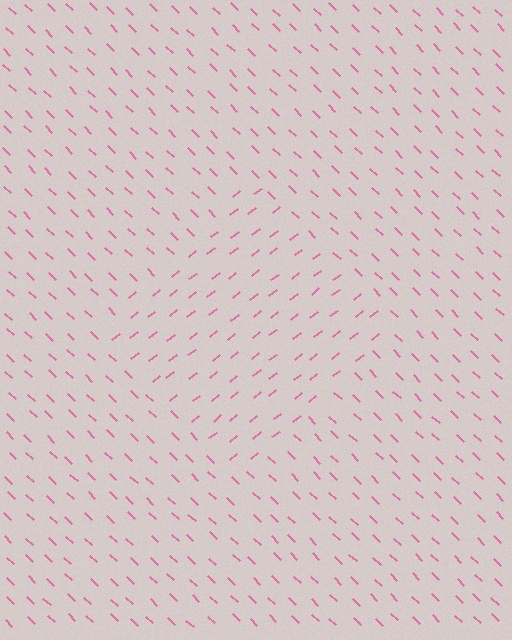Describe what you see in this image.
The image is filled with small pink line segments. A diamond region in the image has lines oriented differently from the surrounding lines, creating a visible texture boundary.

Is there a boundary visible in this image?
Yes, there is a texture boundary formed by a change in line orientation.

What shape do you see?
I see a diamond.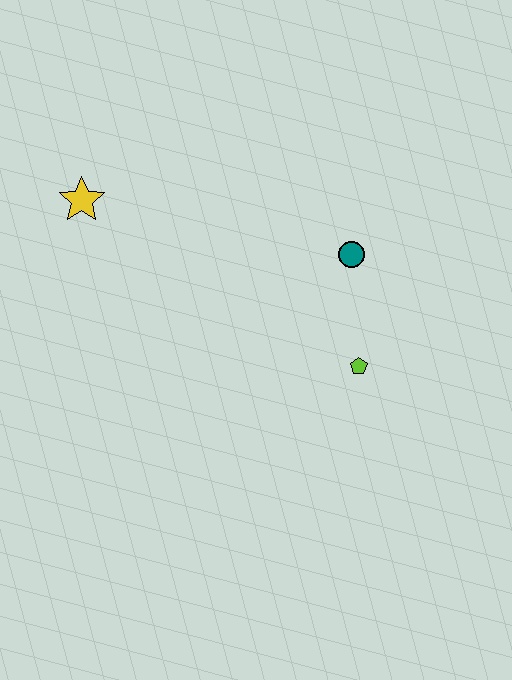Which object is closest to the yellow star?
The teal circle is closest to the yellow star.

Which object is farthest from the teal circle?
The yellow star is farthest from the teal circle.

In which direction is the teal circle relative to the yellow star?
The teal circle is to the right of the yellow star.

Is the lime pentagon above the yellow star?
No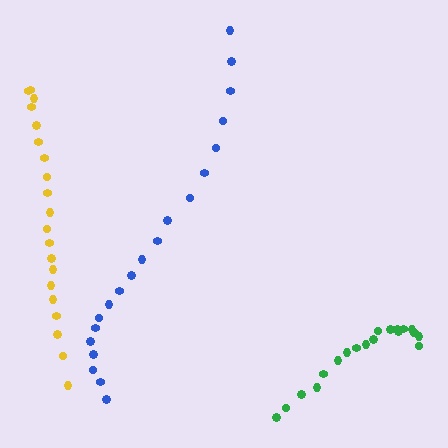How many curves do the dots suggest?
There are 3 distinct paths.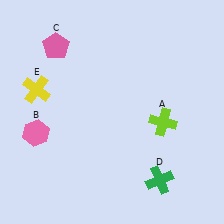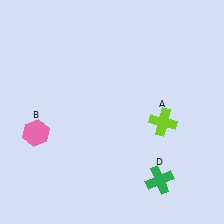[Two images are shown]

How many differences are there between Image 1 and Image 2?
There are 2 differences between the two images.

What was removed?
The pink pentagon (C), the yellow cross (E) were removed in Image 2.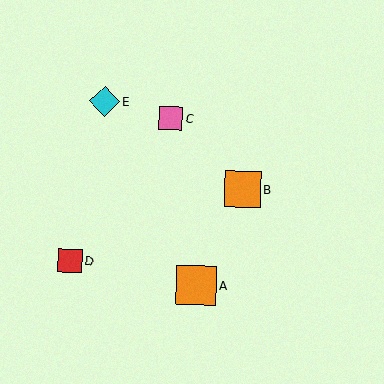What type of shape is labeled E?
Shape E is a cyan diamond.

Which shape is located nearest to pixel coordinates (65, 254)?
The red square (labeled D) at (70, 261) is nearest to that location.